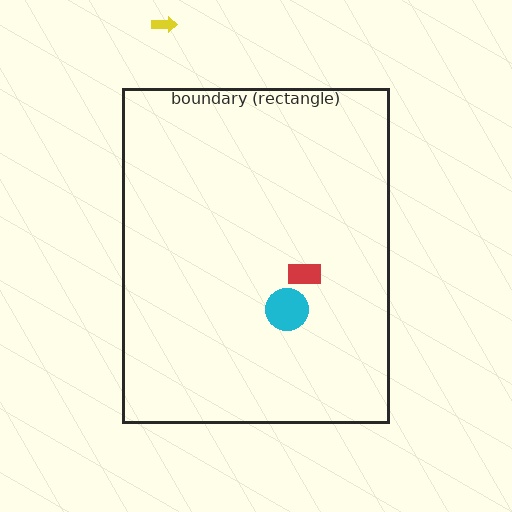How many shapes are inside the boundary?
2 inside, 1 outside.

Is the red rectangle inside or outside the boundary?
Inside.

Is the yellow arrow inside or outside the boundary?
Outside.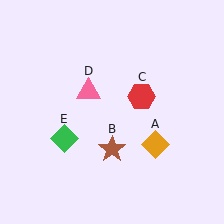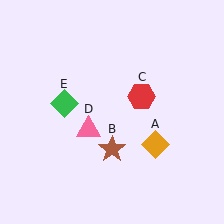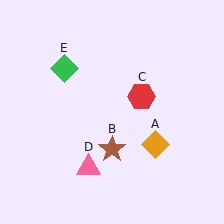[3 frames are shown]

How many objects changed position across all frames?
2 objects changed position: pink triangle (object D), green diamond (object E).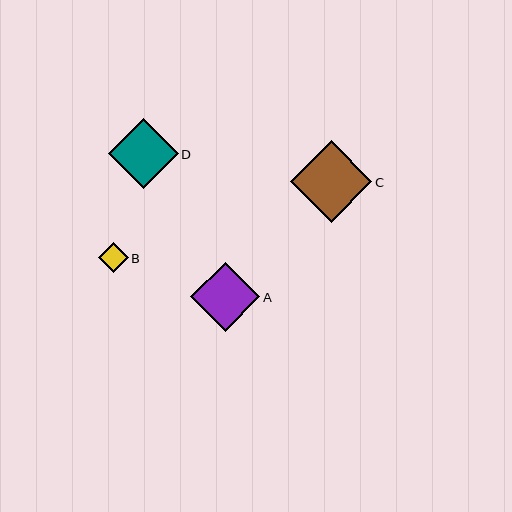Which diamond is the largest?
Diamond C is the largest with a size of approximately 82 pixels.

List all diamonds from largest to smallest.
From largest to smallest: C, D, A, B.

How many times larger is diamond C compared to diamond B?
Diamond C is approximately 2.7 times the size of diamond B.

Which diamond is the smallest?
Diamond B is the smallest with a size of approximately 30 pixels.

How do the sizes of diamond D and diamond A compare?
Diamond D and diamond A are approximately the same size.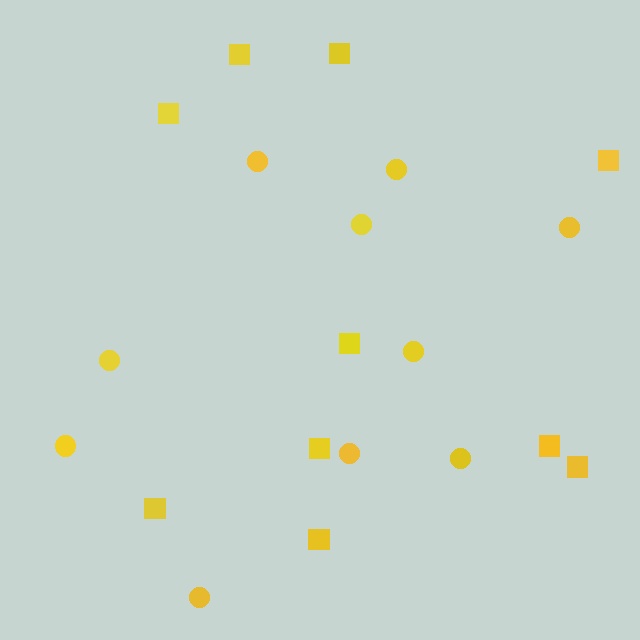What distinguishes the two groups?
There are 2 groups: one group of squares (10) and one group of circles (10).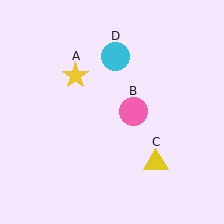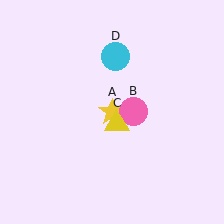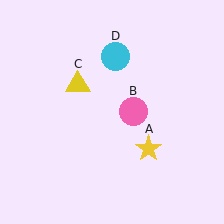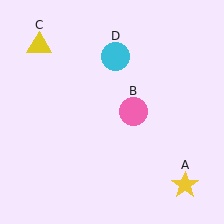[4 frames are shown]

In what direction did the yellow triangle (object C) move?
The yellow triangle (object C) moved up and to the left.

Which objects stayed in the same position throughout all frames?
Pink circle (object B) and cyan circle (object D) remained stationary.